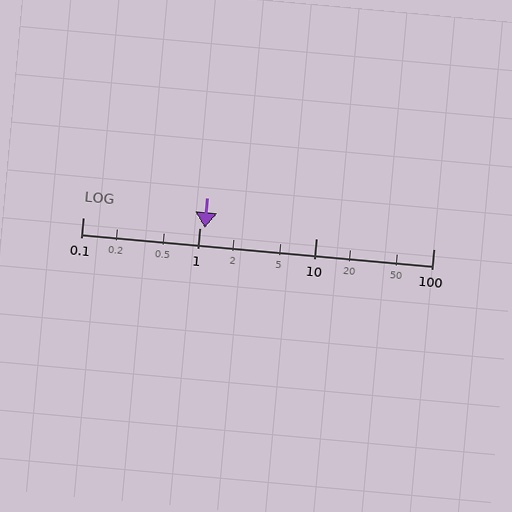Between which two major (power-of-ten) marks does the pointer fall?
The pointer is between 1 and 10.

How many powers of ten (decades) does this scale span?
The scale spans 3 decades, from 0.1 to 100.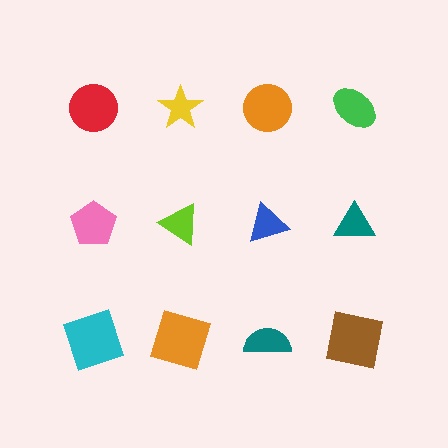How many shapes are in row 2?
4 shapes.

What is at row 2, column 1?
A pink pentagon.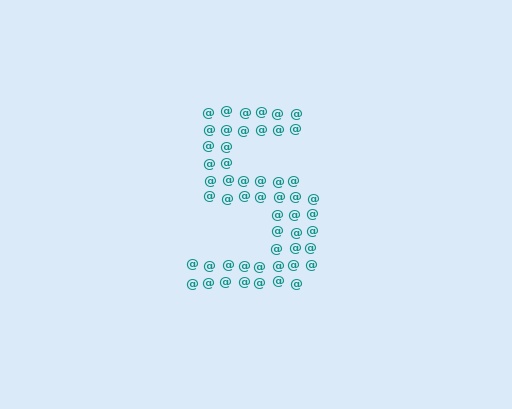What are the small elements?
The small elements are at signs.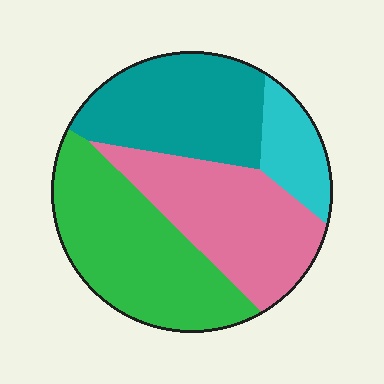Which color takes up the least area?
Cyan, at roughly 10%.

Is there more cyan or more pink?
Pink.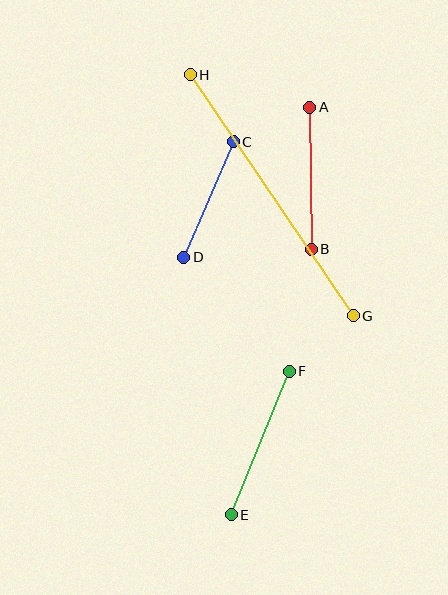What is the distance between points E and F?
The distance is approximately 155 pixels.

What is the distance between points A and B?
The distance is approximately 142 pixels.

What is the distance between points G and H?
The distance is approximately 291 pixels.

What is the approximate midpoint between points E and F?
The midpoint is at approximately (260, 443) pixels.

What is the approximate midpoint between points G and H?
The midpoint is at approximately (272, 195) pixels.